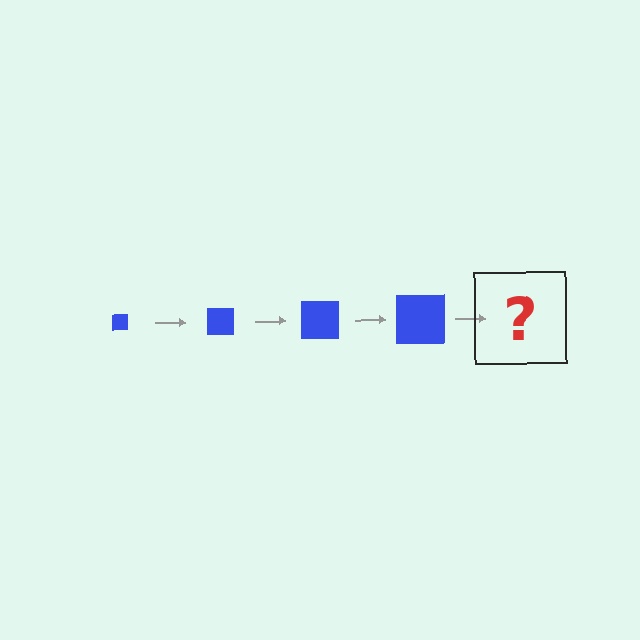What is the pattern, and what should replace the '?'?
The pattern is that the square gets progressively larger each step. The '?' should be a blue square, larger than the previous one.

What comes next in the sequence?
The next element should be a blue square, larger than the previous one.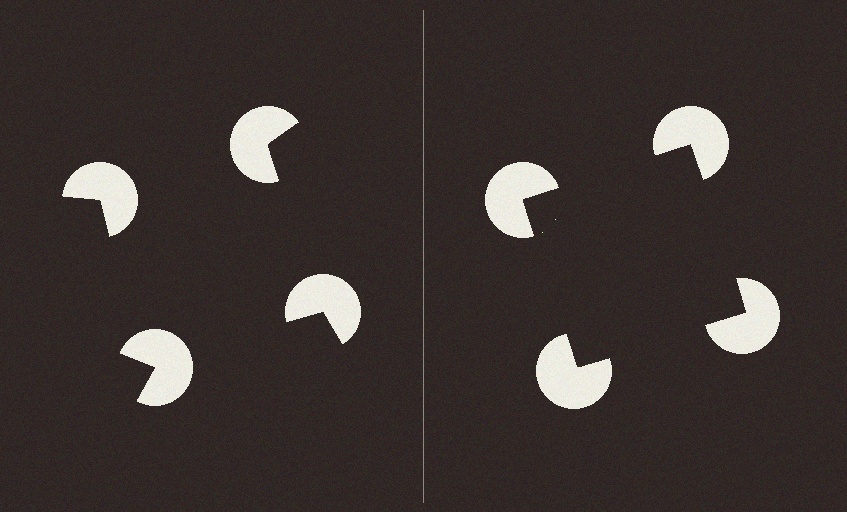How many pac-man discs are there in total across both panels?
8 — 4 on each side.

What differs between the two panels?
The pac-man discs are positioned identically on both sides; only the wedge orientations differ. On the right they align to a square; on the left they are misaligned.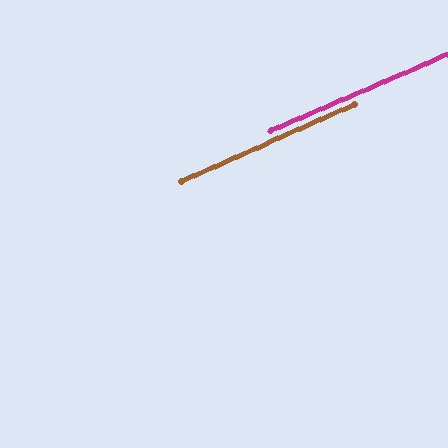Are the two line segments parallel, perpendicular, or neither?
Parallel — their directions differ by only 0.2°.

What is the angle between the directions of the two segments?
Approximately 0 degrees.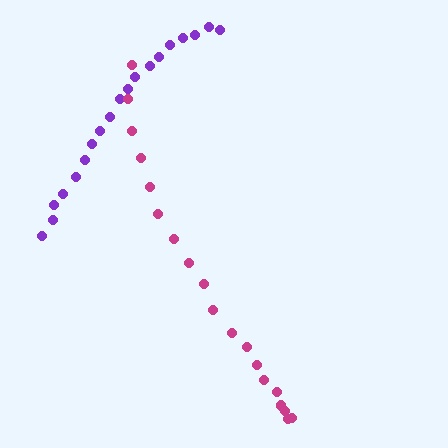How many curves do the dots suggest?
There are 2 distinct paths.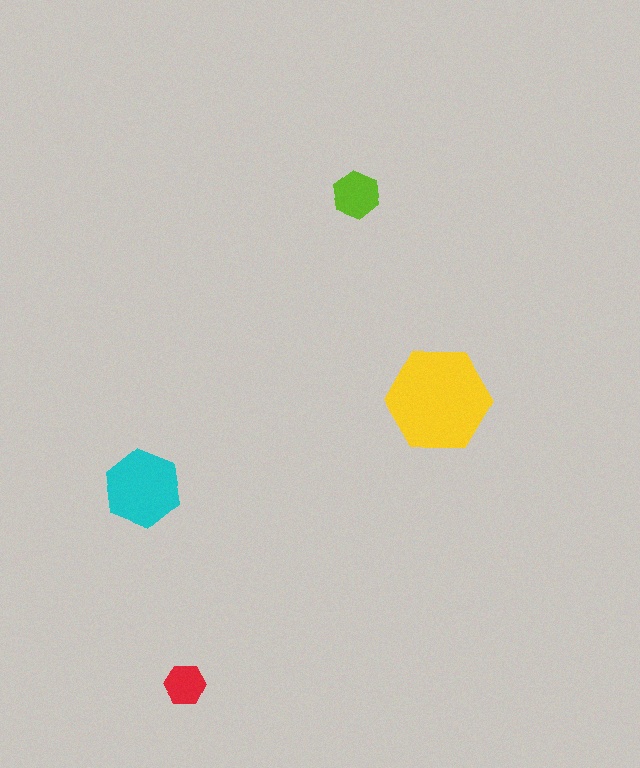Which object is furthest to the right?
The yellow hexagon is rightmost.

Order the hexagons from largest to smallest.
the yellow one, the cyan one, the lime one, the red one.